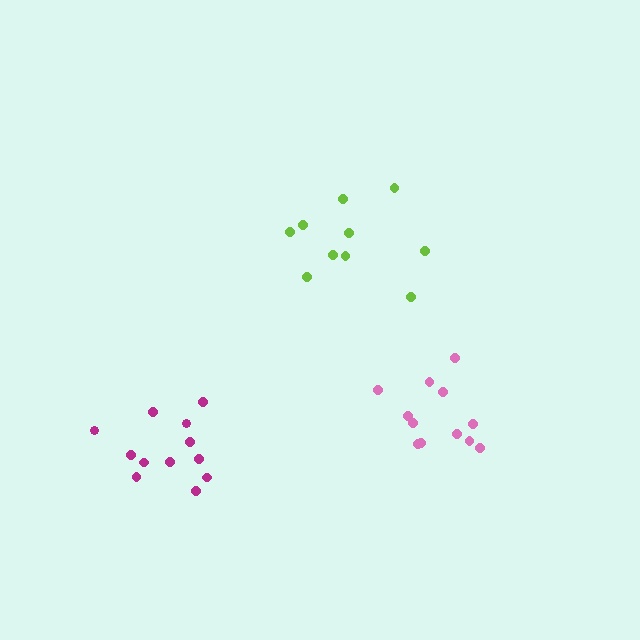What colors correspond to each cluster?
The clusters are colored: lime, pink, magenta.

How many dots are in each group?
Group 1: 10 dots, Group 2: 12 dots, Group 3: 12 dots (34 total).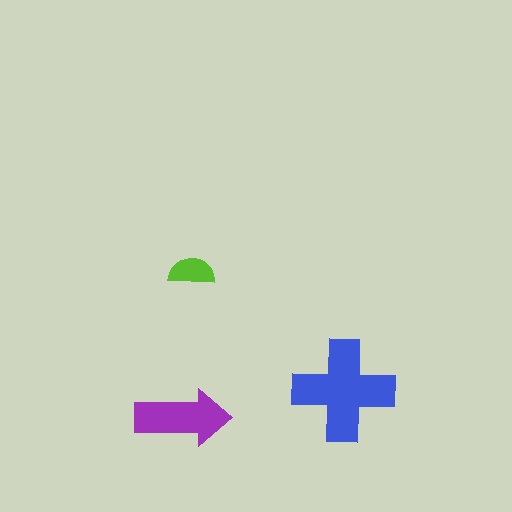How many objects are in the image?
There are 3 objects in the image.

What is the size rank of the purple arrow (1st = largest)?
2nd.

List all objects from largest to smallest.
The blue cross, the purple arrow, the lime semicircle.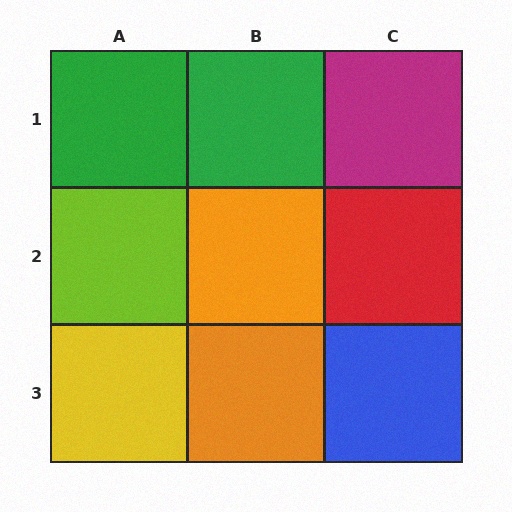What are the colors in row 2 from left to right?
Lime, orange, red.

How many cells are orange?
2 cells are orange.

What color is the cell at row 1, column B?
Green.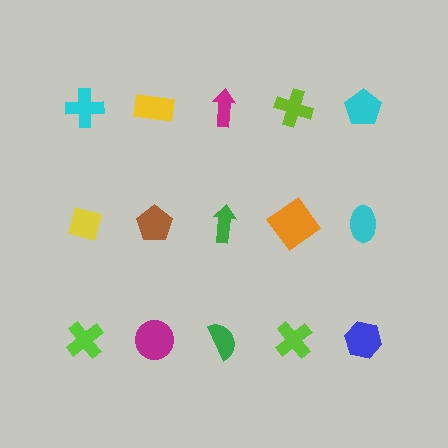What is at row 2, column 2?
A brown pentagon.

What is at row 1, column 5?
A cyan pentagon.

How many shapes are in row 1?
5 shapes.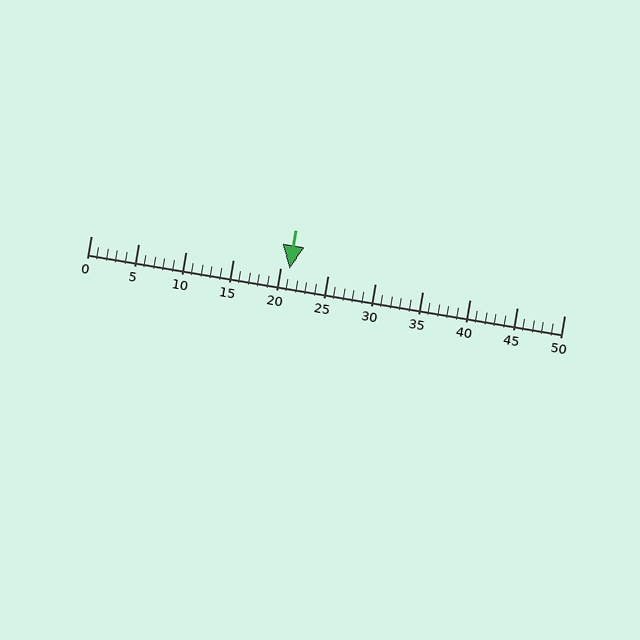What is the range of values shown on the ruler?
The ruler shows values from 0 to 50.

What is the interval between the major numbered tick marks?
The major tick marks are spaced 5 units apart.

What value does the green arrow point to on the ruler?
The green arrow points to approximately 21.